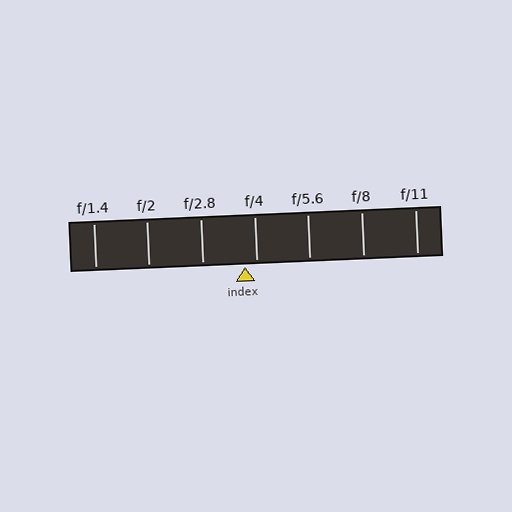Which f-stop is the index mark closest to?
The index mark is closest to f/4.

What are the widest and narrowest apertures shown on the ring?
The widest aperture shown is f/1.4 and the narrowest is f/11.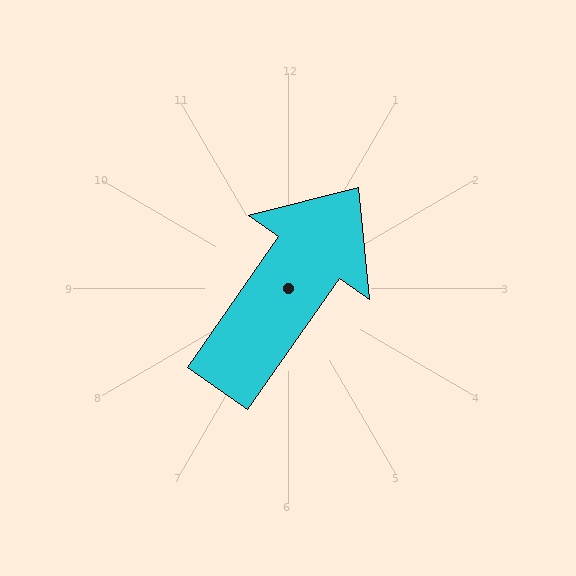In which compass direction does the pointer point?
Northeast.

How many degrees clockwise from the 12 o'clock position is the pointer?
Approximately 35 degrees.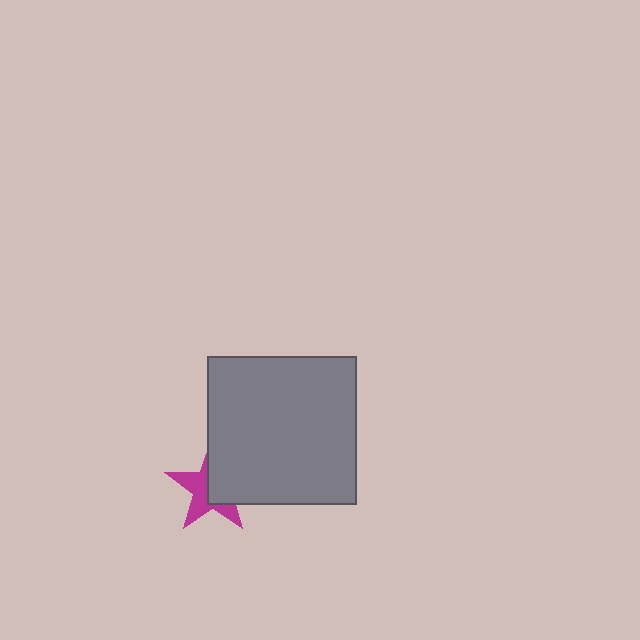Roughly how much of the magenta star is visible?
About half of it is visible (roughly 50%).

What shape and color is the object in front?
The object in front is a gray square.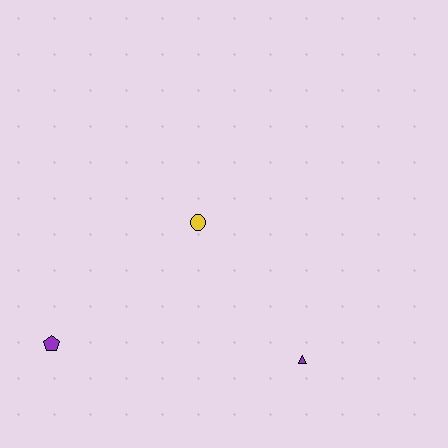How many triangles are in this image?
There is 1 triangle.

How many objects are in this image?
There are 3 objects.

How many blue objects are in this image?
There are no blue objects.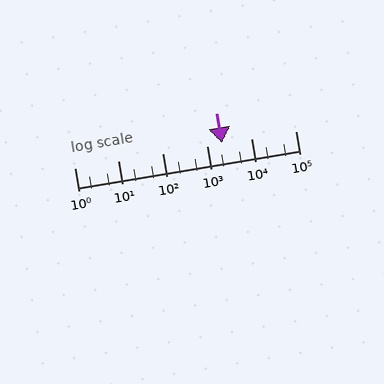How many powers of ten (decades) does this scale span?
The scale spans 5 decades, from 1 to 100000.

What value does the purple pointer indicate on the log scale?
The pointer indicates approximately 2200.